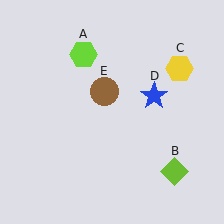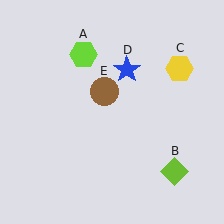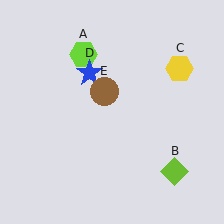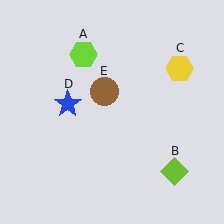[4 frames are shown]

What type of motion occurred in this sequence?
The blue star (object D) rotated counterclockwise around the center of the scene.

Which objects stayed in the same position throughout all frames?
Lime hexagon (object A) and lime diamond (object B) and yellow hexagon (object C) and brown circle (object E) remained stationary.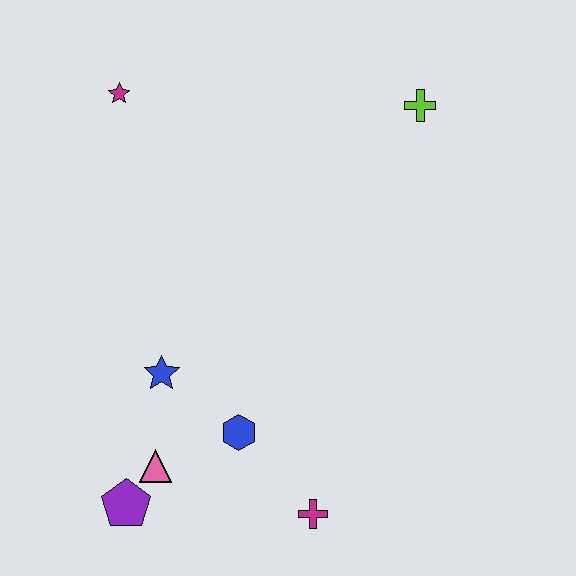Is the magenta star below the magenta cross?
No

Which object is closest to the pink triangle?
The purple pentagon is closest to the pink triangle.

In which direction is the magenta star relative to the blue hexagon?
The magenta star is above the blue hexagon.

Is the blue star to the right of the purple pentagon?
Yes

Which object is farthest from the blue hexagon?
The lime cross is farthest from the blue hexagon.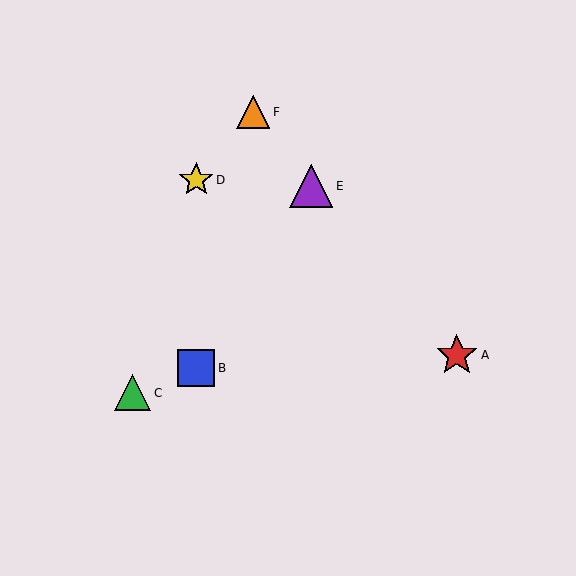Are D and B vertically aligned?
Yes, both are at x≈196.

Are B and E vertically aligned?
No, B is at x≈196 and E is at x≈311.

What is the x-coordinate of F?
Object F is at x≈253.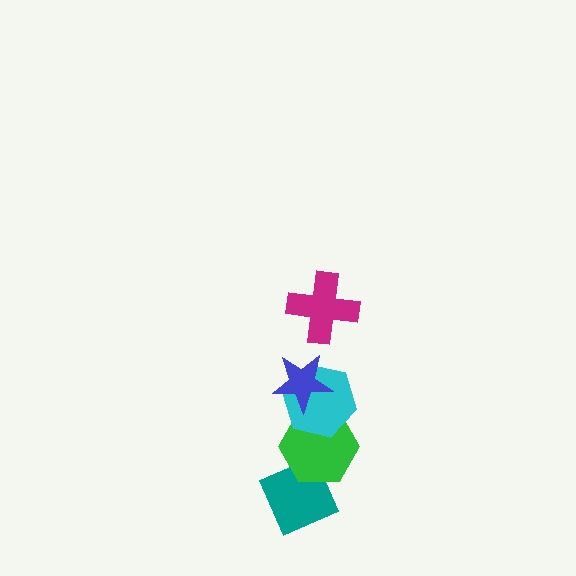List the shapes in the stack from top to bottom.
From top to bottom: the magenta cross, the blue star, the cyan hexagon, the green hexagon, the teal diamond.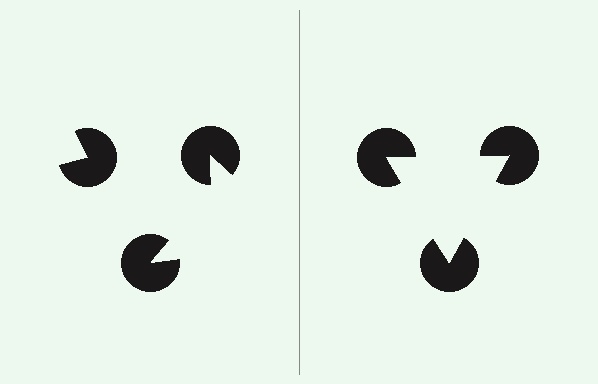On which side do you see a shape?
An illusory triangle appears on the right side. On the left side the wedge cuts are rotated, so no coherent shape forms.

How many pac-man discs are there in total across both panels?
6 — 3 on each side.